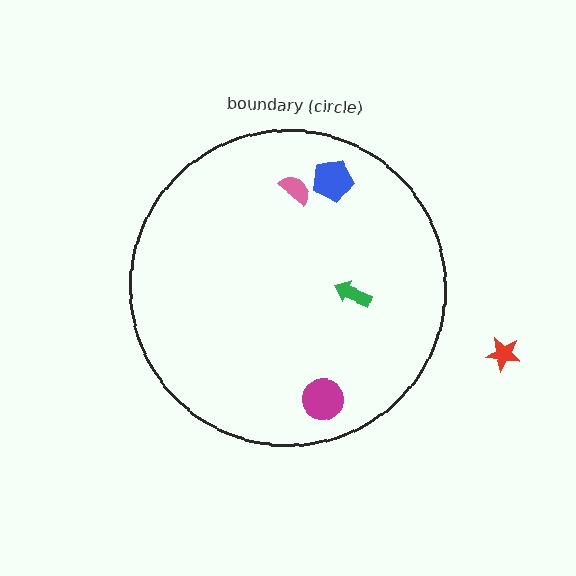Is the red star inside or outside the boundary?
Outside.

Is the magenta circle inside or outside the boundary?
Inside.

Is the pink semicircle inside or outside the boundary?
Inside.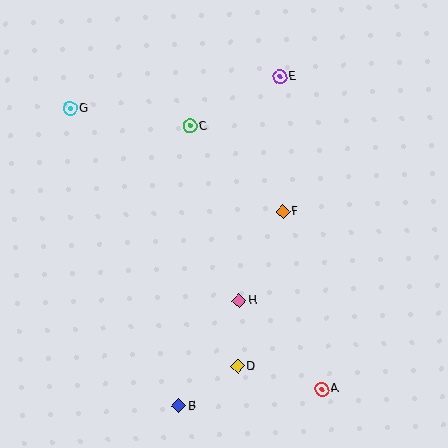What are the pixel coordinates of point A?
Point A is at (322, 389).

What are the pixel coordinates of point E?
Point E is at (280, 77).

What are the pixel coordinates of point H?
Point H is at (239, 301).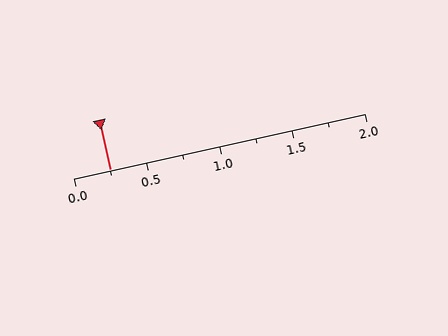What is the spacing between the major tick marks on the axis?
The major ticks are spaced 0.5 apart.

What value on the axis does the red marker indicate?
The marker indicates approximately 0.25.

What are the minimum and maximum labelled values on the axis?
The axis runs from 0.0 to 2.0.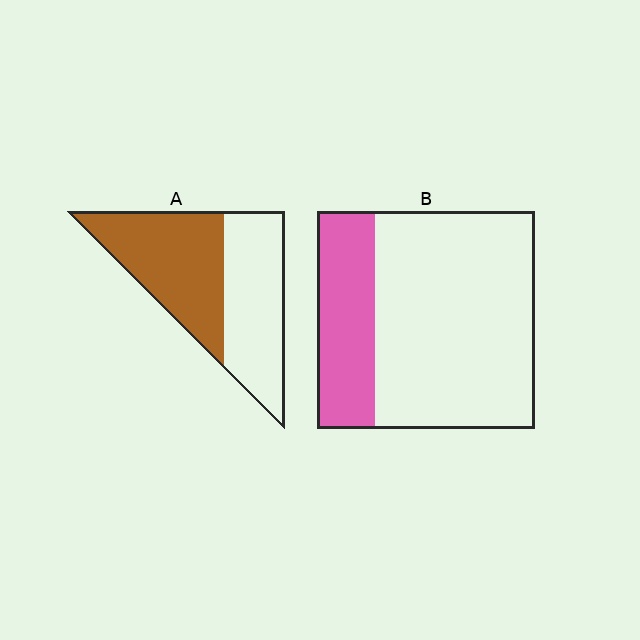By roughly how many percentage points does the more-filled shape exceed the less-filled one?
By roughly 25 percentage points (A over B).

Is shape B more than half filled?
No.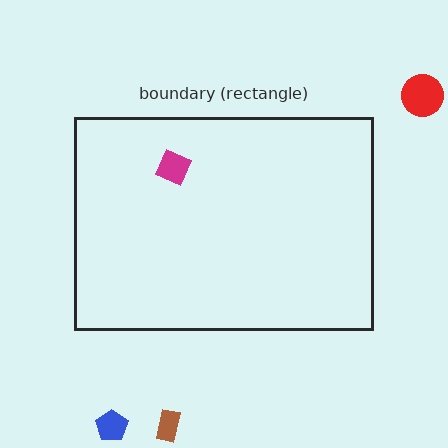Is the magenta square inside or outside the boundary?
Inside.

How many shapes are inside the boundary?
1 inside, 3 outside.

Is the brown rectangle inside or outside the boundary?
Outside.